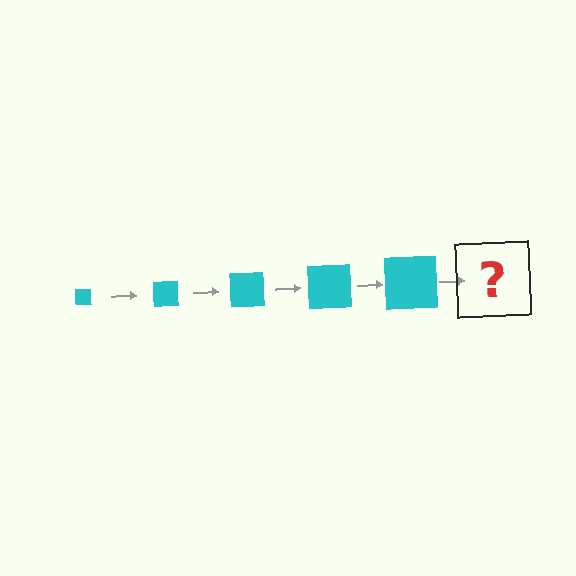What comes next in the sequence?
The next element should be a cyan square, larger than the previous one.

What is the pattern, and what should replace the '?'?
The pattern is that the square gets progressively larger each step. The '?' should be a cyan square, larger than the previous one.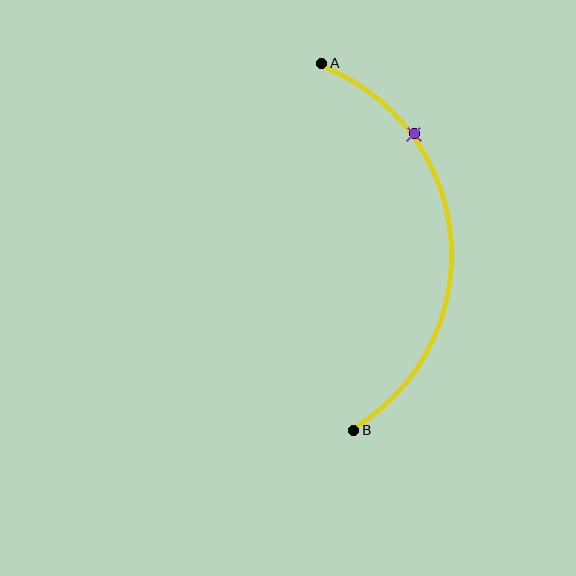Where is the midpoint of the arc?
The arc midpoint is the point on the curve farthest from the straight line joining A and B. It sits to the right of that line.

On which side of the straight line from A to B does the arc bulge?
The arc bulges to the right of the straight line connecting A and B.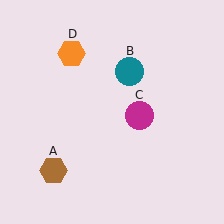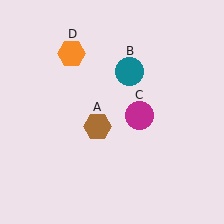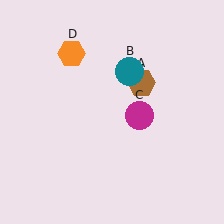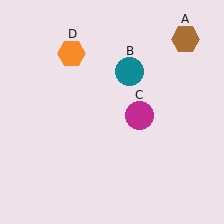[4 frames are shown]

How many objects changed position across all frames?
1 object changed position: brown hexagon (object A).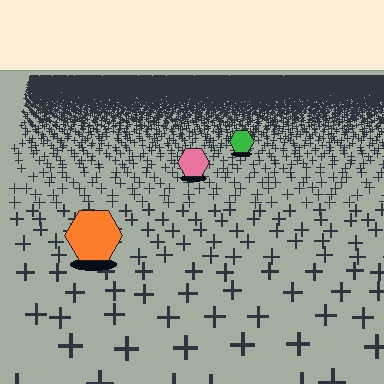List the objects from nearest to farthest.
From nearest to farthest: the orange hexagon, the pink hexagon, the green hexagon.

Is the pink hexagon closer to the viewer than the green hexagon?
Yes. The pink hexagon is closer — you can tell from the texture gradient: the ground texture is coarser near it.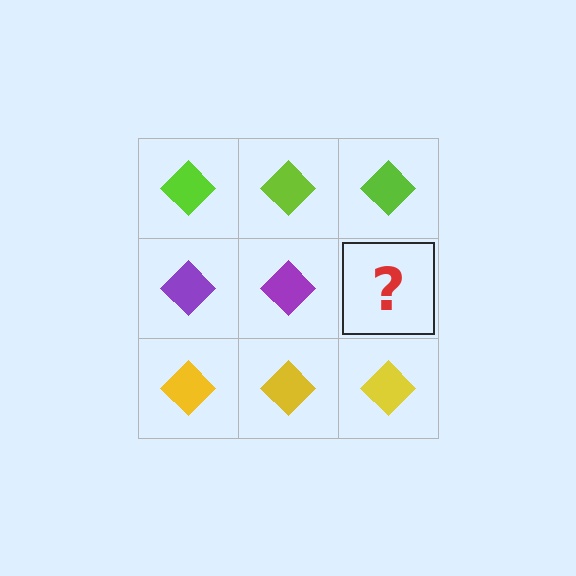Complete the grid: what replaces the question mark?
The question mark should be replaced with a purple diamond.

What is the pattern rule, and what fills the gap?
The rule is that each row has a consistent color. The gap should be filled with a purple diamond.